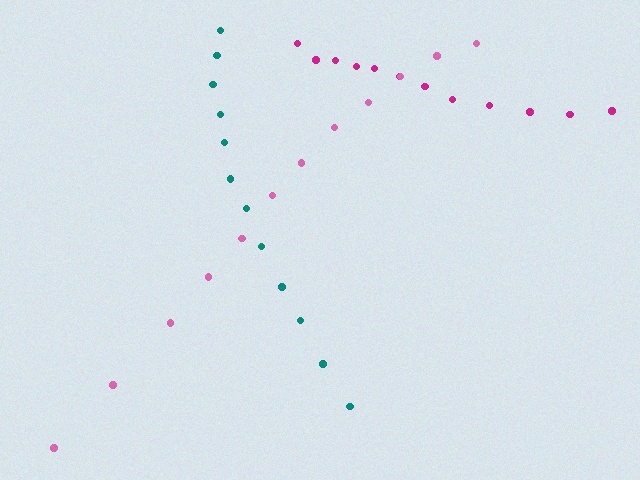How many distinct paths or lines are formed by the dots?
There are 3 distinct paths.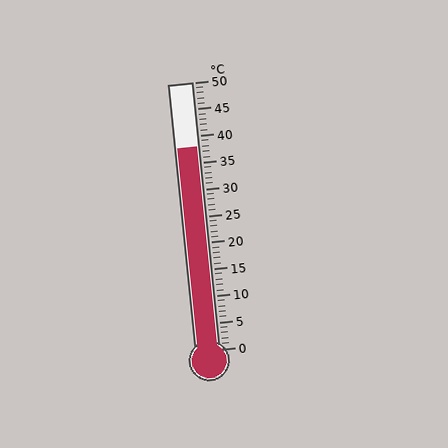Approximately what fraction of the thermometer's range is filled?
The thermometer is filled to approximately 75% of its range.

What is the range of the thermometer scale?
The thermometer scale ranges from 0°C to 50°C.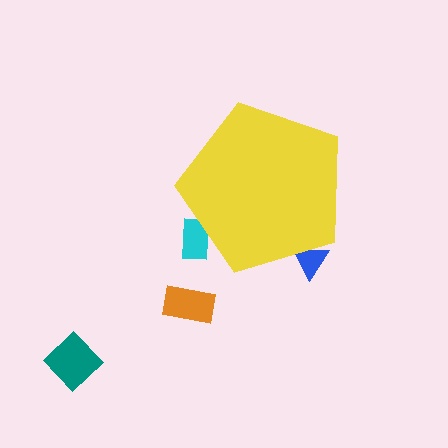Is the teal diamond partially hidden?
No, the teal diamond is fully visible.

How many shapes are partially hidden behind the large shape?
2 shapes are partially hidden.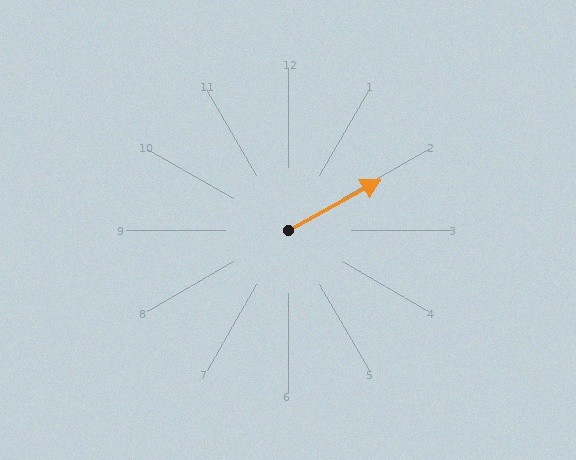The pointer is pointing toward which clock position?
Roughly 2 o'clock.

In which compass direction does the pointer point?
Northeast.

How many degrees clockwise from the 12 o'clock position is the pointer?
Approximately 61 degrees.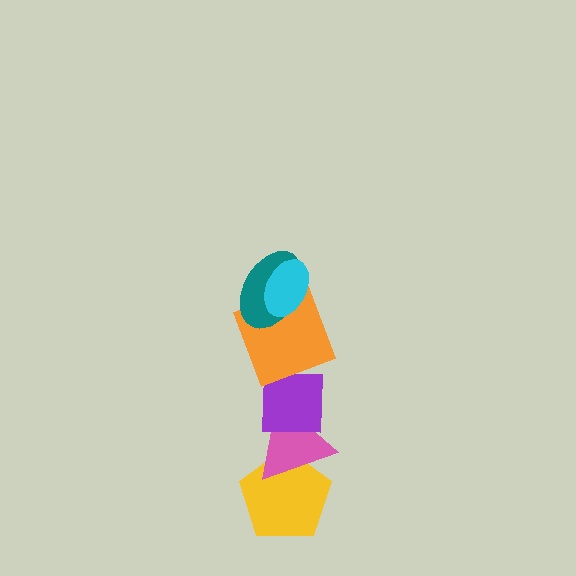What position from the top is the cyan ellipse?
The cyan ellipse is 1st from the top.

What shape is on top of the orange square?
The teal ellipse is on top of the orange square.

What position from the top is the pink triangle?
The pink triangle is 5th from the top.